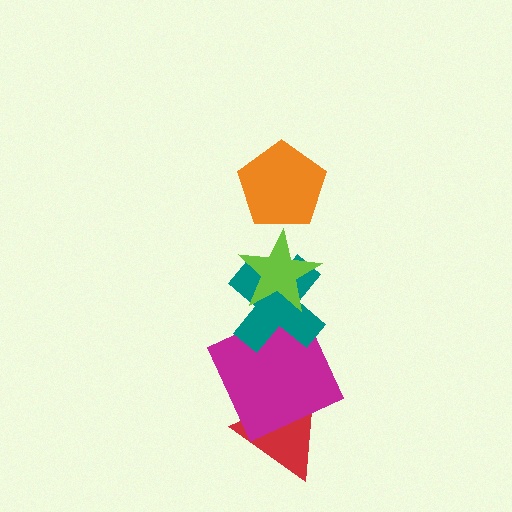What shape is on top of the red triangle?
The magenta square is on top of the red triangle.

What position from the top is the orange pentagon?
The orange pentagon is 1st from the top.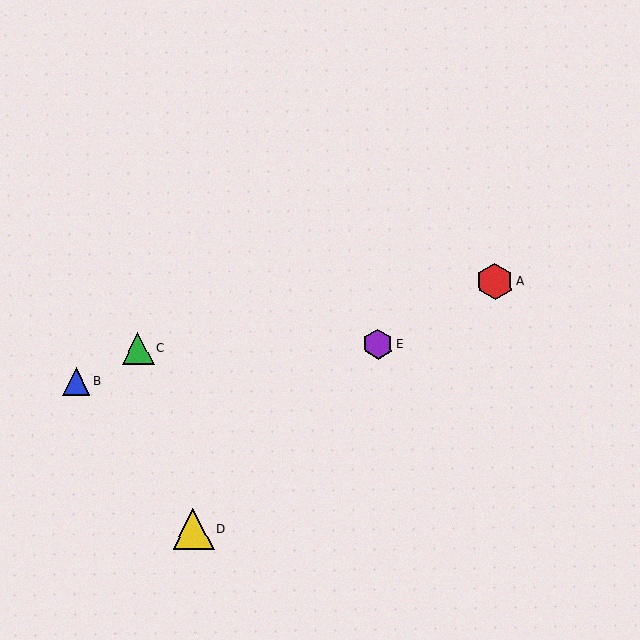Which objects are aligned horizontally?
Objects C, E are aligned horizontally.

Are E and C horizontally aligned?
Yes, both are at y≈344.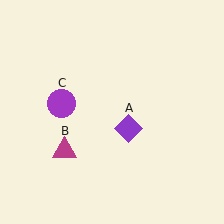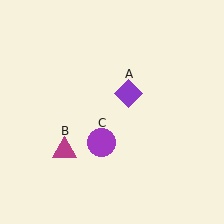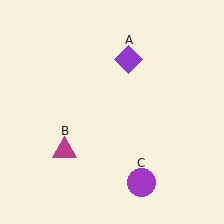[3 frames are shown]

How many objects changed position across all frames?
2 objects changed position: purple diamond (object A), purple circle (object C).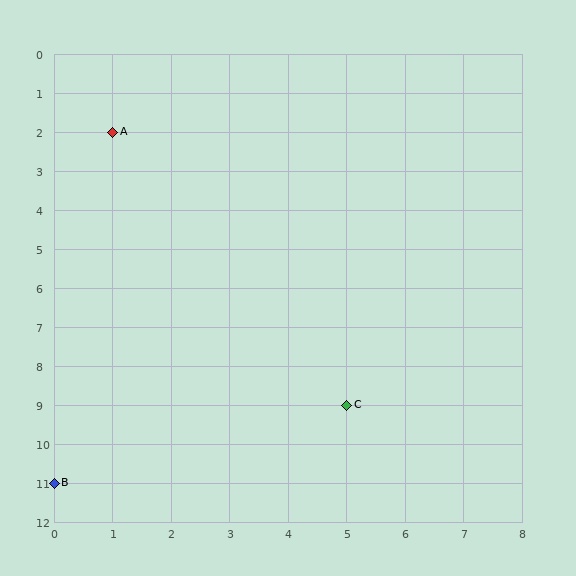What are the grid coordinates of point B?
Point B is at grid coordinates (0, 11).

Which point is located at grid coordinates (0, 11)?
Point B is at (0, 11).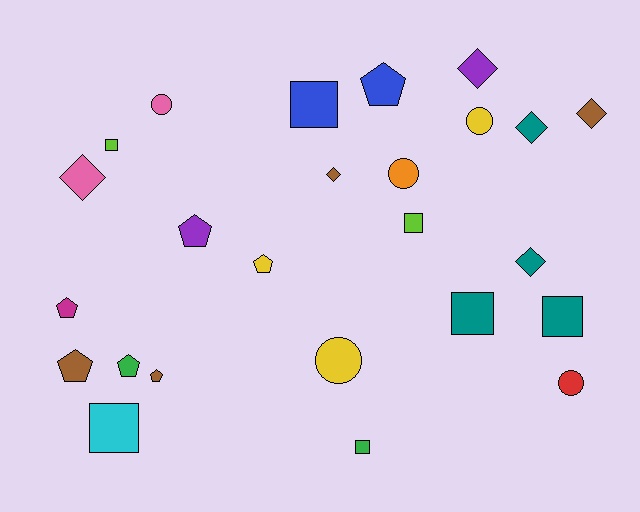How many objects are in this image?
There are 25 objects.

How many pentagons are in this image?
There are 7 pentagons.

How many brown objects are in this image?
There are 4 brown objects.